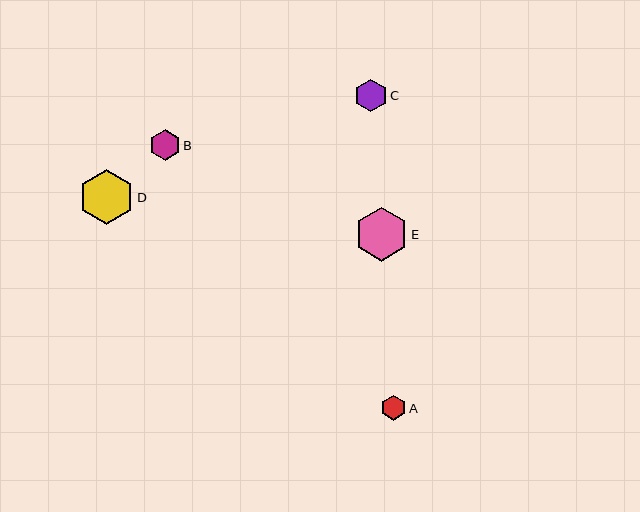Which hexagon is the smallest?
Hexagon A is the smallest with a size of approximately 25 pixels.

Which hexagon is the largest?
Hexagon D is the largest with a size of approximately 55 pixels.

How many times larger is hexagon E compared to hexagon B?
Hexagon E is approximately 1.8 times the size of hexagon B.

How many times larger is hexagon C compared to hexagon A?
Hexagon C is approximately 1.3 times the size of hexagon A.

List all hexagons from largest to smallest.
From largest to smallest: D, E, C, B, A.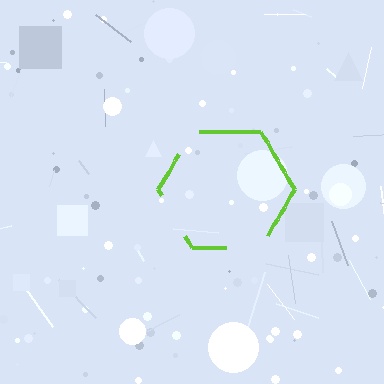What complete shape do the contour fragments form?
The contour fragments form a hexagon.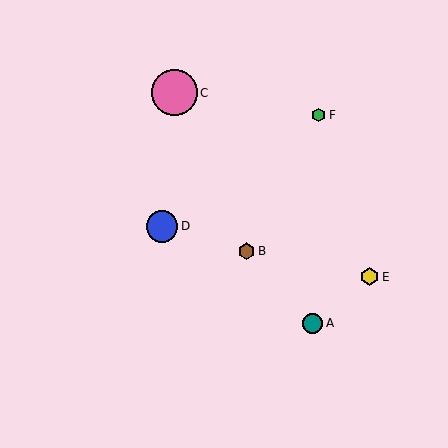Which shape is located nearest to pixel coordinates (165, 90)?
The pink circle (labeled C) at (175, 93) is nearest to that location.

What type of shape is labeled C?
Shape C is a pink circle.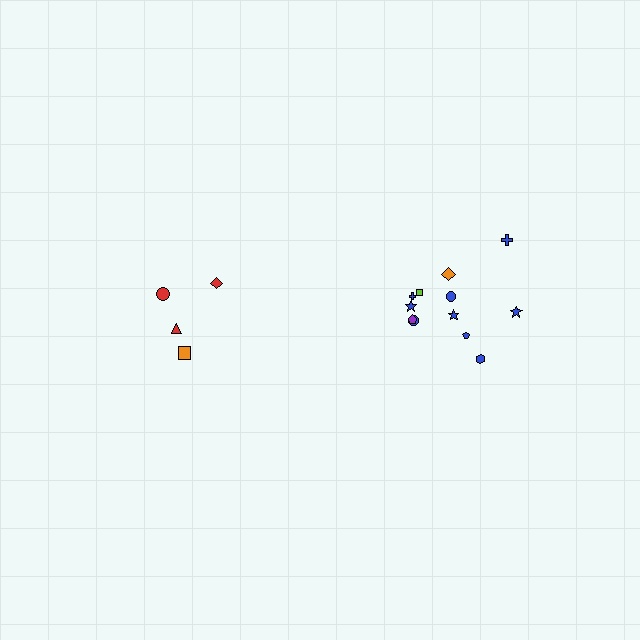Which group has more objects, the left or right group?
The right group.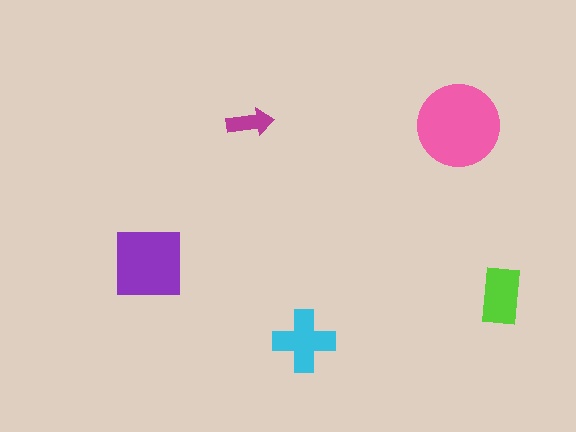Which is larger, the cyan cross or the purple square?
The purple square.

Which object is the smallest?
The magenta arrow.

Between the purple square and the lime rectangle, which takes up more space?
The purple square.